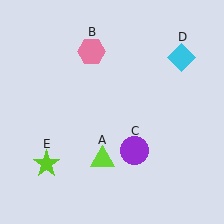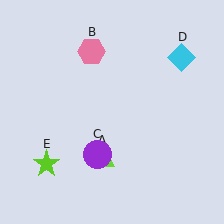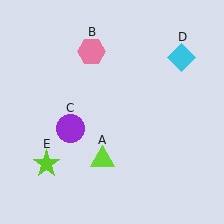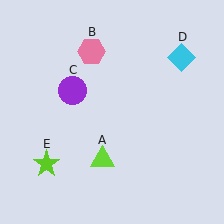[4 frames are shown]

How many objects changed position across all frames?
1 object changed position: purple circle (object C).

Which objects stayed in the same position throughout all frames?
Lime triangle (object A) and pink hexagon (object B) and cyan diamond (object D) and lime star (object E) remained stationary.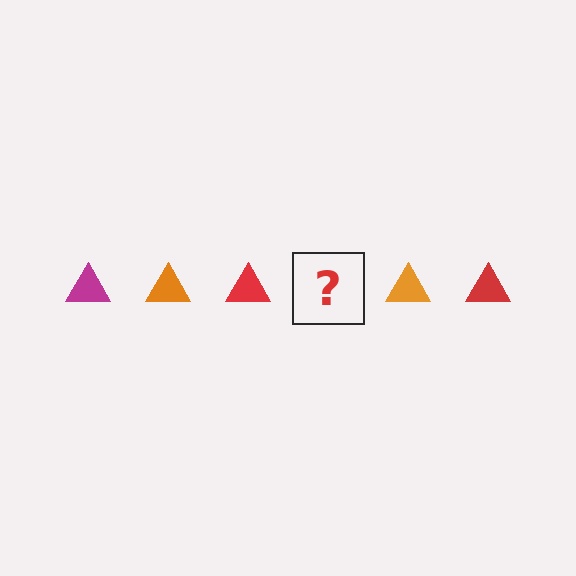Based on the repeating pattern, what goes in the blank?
The blank should be a magenta triangle.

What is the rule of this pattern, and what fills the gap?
The rule is that the pattern cycles through magenta, orange, red triangles. The gap should be filled with a magenta triangle.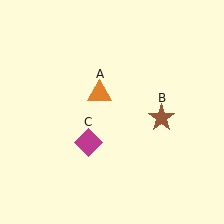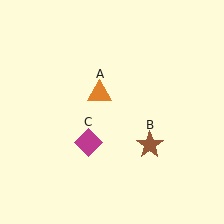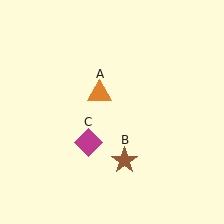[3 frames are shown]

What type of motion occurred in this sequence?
The brown star (object B) rotated clockwise around the center of the scene.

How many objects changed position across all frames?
1 object changed position: brown star (object B).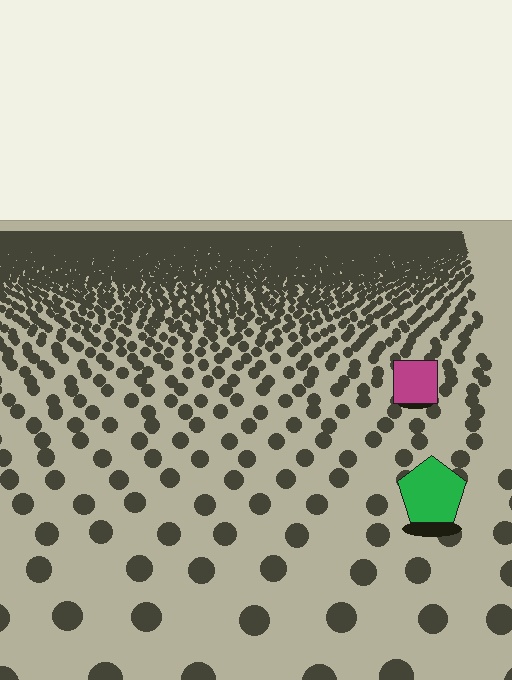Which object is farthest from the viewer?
The magenta square is farthest from the viewer. It appears smaller and the ground texture around it is denser.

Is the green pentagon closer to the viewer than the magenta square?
Yes. The green pentagon is closer — you can tell from the texture gradient: the ground texture is coarser near it.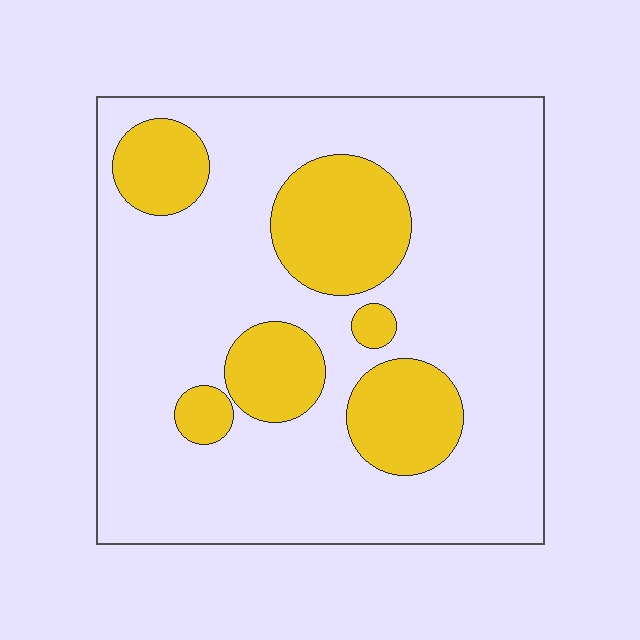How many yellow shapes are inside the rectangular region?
6.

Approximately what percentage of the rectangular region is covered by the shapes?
Approximately 25%.